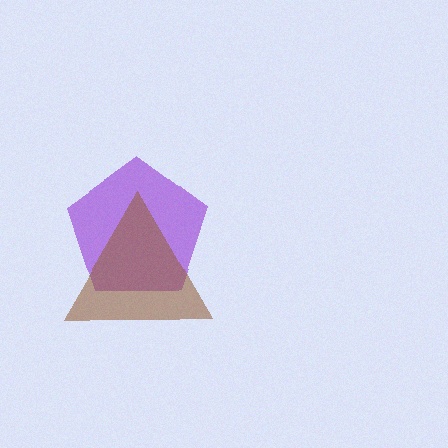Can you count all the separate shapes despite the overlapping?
Yes, there are 2 separate shapes.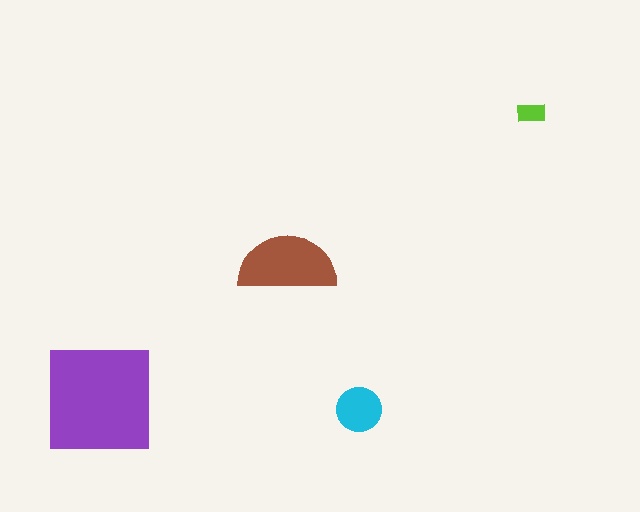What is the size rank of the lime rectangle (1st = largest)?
4th.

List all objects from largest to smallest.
The purple square, the brown semicircle, the cyan circle, the lime rectangle.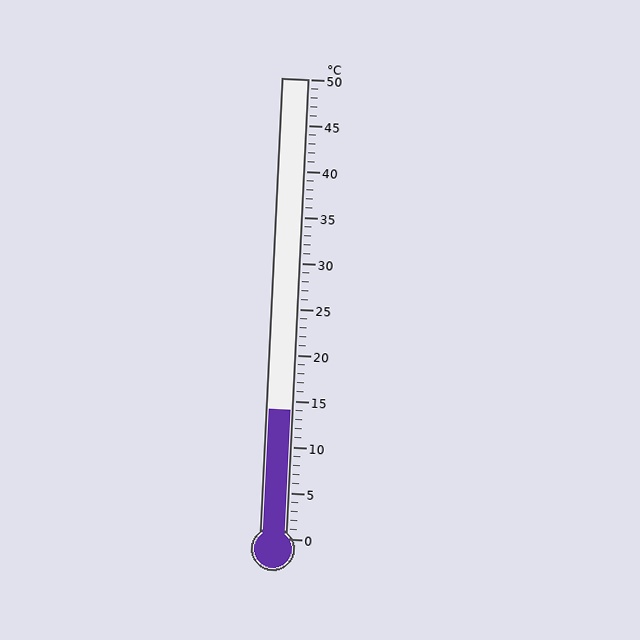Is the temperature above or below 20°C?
The temperature is below 20°C.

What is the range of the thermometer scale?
The thermometer scale ranges from 0°C to 50°C.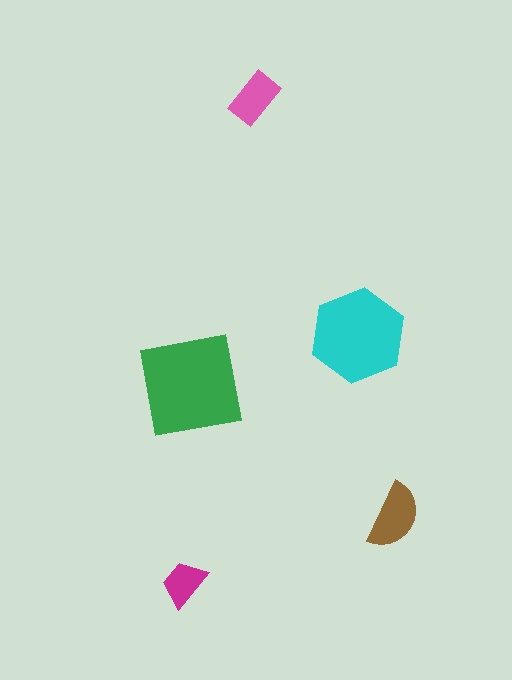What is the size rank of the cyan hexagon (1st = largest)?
2nd.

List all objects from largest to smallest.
The green square, the cyan hexagon, the brown semicircle, the pink rectangle, the magenta trapezoid.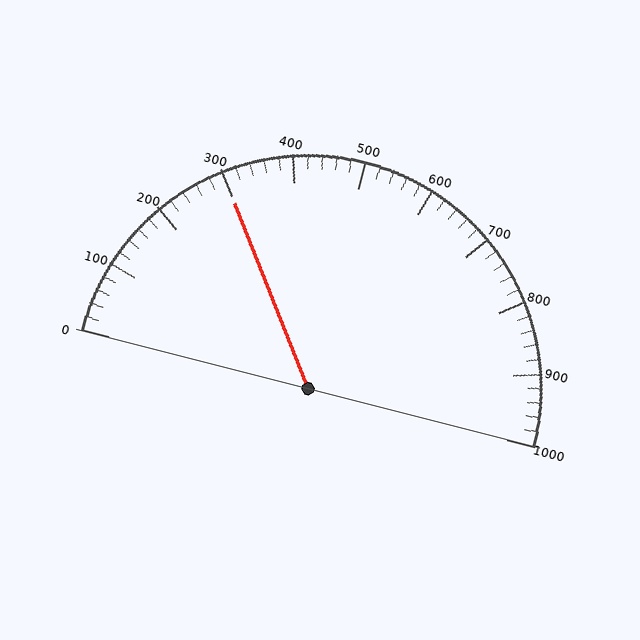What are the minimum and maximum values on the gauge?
The gauge ranges from 0 to 1000.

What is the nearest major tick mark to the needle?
The nearest major tick mark is 300.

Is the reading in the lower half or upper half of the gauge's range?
The reading is in the lower half of the range (0 to 1000).